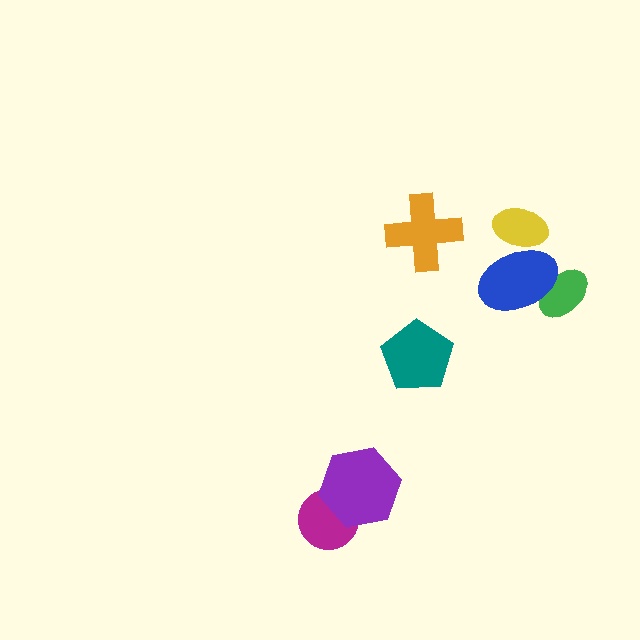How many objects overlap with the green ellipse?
1 object overlaps with the green ellipse.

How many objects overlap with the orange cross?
0 objects overlap with the orange cross.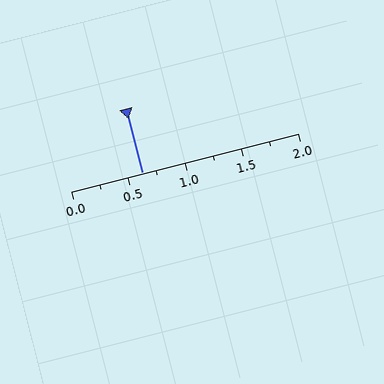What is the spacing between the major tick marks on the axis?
The major ticks are spaced 0.5 apart.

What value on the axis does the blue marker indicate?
The marker indicates approximately 0.62.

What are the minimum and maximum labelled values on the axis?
The axis runs from 0.0 to 2.0.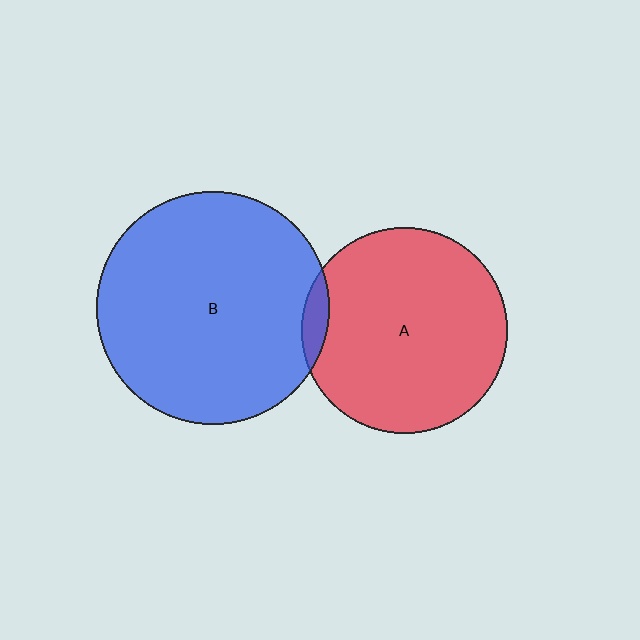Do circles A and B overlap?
Yes.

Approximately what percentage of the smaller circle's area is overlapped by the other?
Approximately 5%.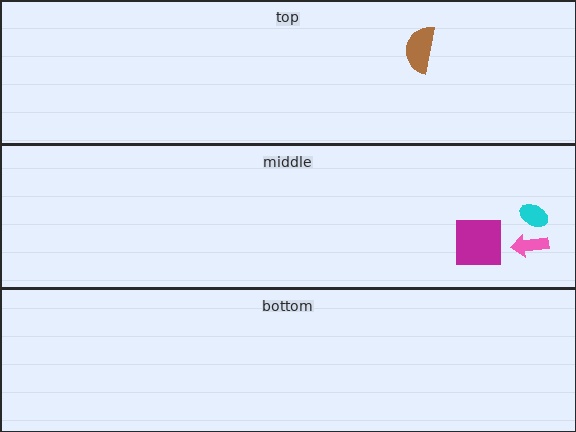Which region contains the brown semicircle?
The top region.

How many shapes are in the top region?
1.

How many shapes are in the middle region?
3.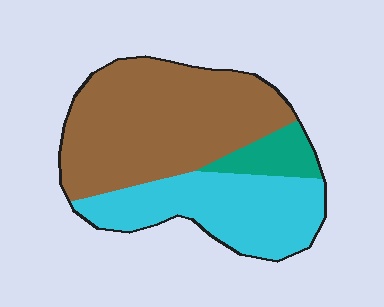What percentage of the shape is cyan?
Cyan covers 35% of the shape.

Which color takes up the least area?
Teal, at roughly 10%.